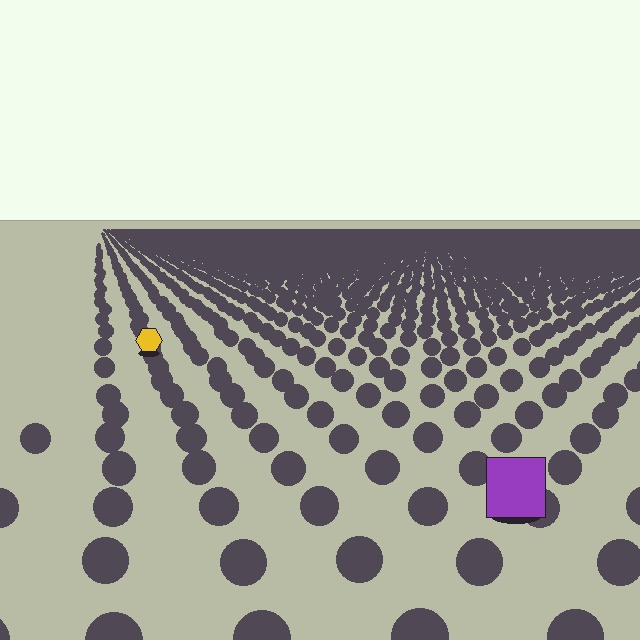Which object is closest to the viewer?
The purple square is closest. The texture marks near it are larger and more spread out.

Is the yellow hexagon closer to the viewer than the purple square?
No. The purple square is closer — you can tell from the texture gradient: the ground texture is coarser near it.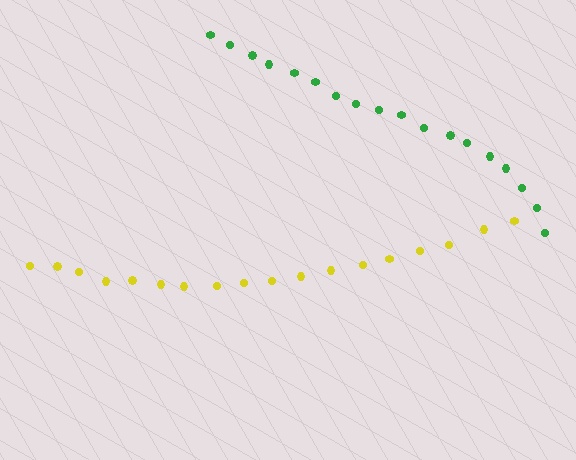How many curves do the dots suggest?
There are 2 distinct paths.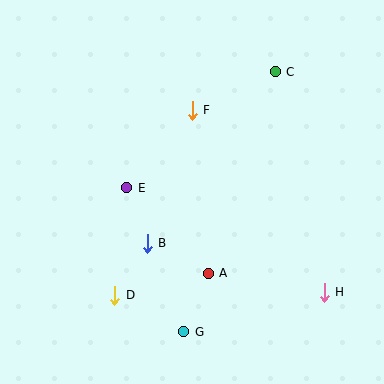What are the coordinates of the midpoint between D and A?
The midpoint between D and A is at (161, 284).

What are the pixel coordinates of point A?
Point A is at (208, 273).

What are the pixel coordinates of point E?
Point E is at (127, 188).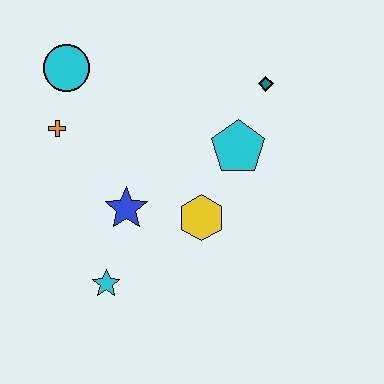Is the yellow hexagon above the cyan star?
Yes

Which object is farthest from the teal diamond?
The cyan star is farthest from the teal diamond.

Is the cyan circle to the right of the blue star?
No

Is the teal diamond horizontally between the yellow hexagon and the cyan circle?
No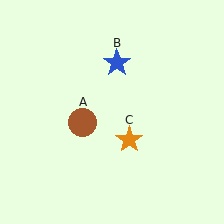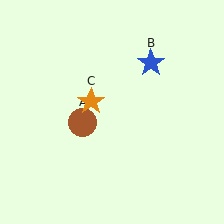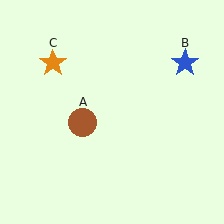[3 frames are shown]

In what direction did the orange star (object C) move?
The orange star (object C) moved up and to the left.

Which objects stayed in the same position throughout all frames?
Brown circle (object A) remained stationary.